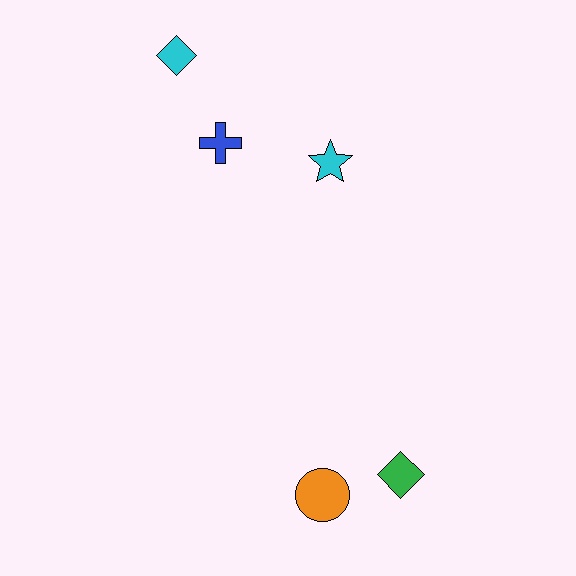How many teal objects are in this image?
There are no teal objects.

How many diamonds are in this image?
There are 2 diamonds.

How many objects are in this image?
There are 5 objects.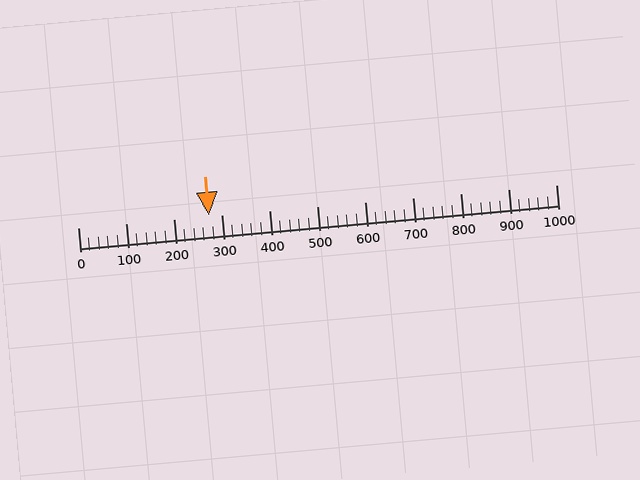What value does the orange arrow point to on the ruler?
The orange arrow points to approximately 274.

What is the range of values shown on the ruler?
The ruler shows values from 0 to 1000.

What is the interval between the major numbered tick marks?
The major tick marks are spaced 100 units apart.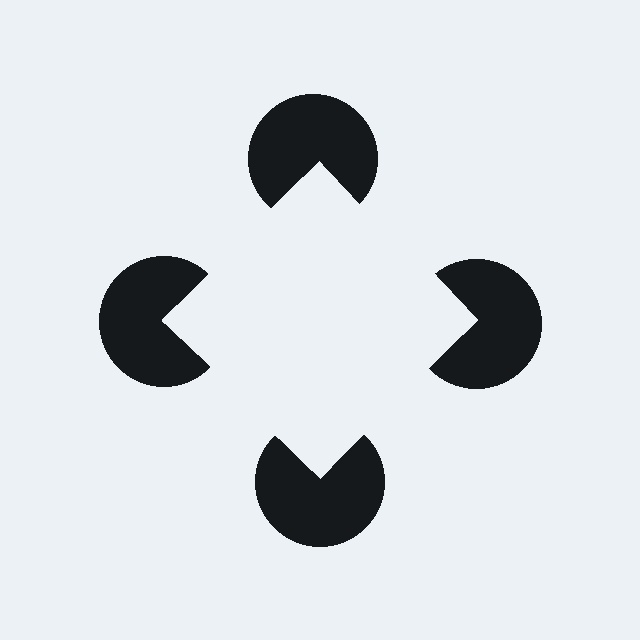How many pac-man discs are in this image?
There are 4 — one at each vertex of the illusory square.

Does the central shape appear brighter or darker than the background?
It typically appears slightly brighter than the background, even though no actual brightness change is drawn.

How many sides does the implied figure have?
4 sides.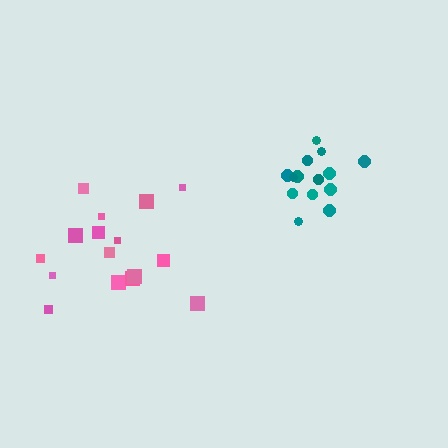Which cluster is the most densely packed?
Teal.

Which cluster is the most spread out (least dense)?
Pink.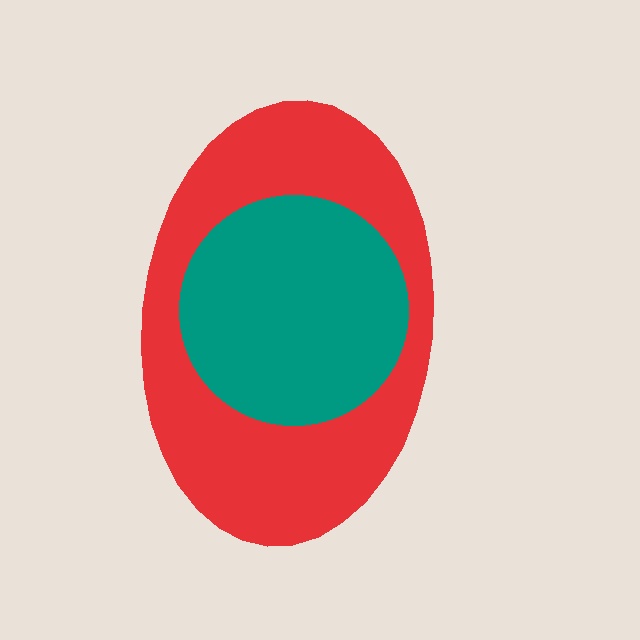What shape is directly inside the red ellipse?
The teal circle.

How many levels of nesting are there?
2.